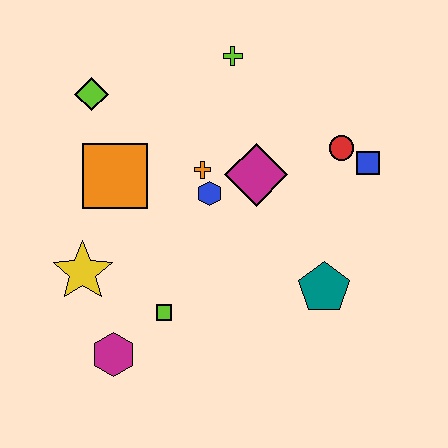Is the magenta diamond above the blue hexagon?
Yes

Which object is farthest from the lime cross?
The magenta hexagon is farthest from the lime cross.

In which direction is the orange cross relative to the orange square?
The orange cross is to the right of the orange square.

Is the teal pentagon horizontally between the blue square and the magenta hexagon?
Yes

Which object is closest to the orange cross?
The blue hexagon is closest to the orange cross.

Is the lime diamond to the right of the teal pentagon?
No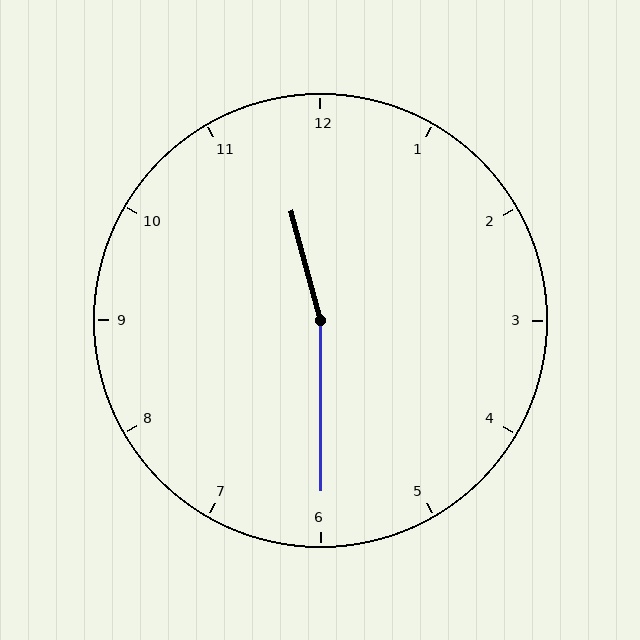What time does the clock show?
11:30.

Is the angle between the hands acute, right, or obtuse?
It is obtuse.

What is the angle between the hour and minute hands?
Approximately 165 degrees.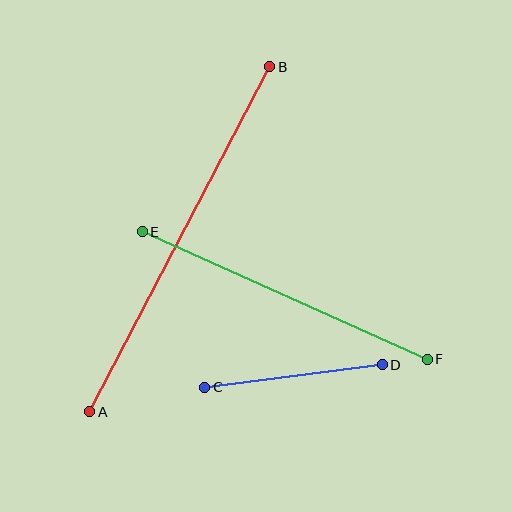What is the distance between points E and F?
The distance is approximately 312 pixels.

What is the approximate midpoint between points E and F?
The midpoint is at approximately (285, 296) pixels.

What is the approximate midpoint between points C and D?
The midpoint is at approximately (294, 376) pixels.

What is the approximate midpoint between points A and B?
The midpoint is at approximately (180, 239) pixels.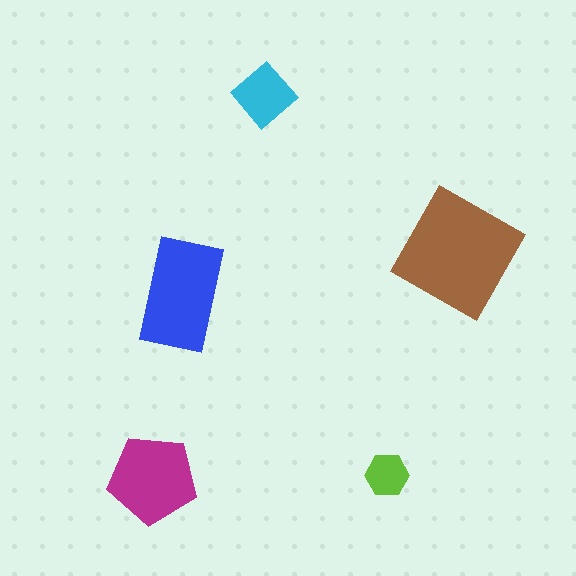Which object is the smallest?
The lime hexagon.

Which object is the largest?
The brown square.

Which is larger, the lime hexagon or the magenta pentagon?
The magenta pentagon.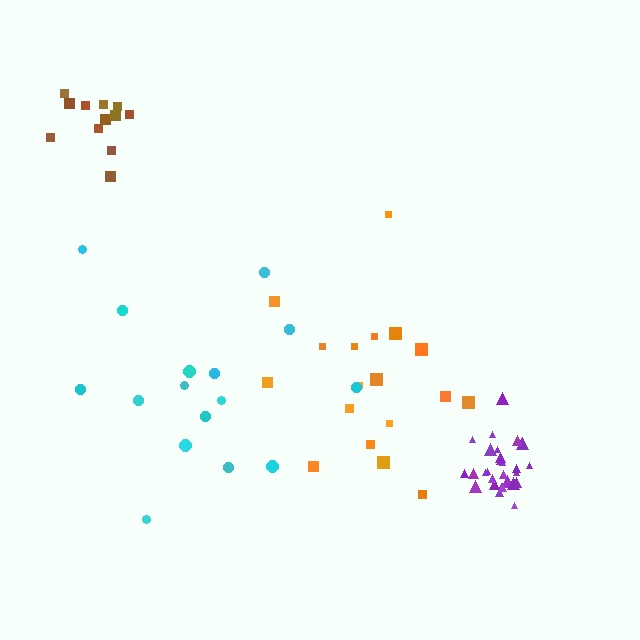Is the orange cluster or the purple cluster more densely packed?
Purple.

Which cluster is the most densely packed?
Purple.